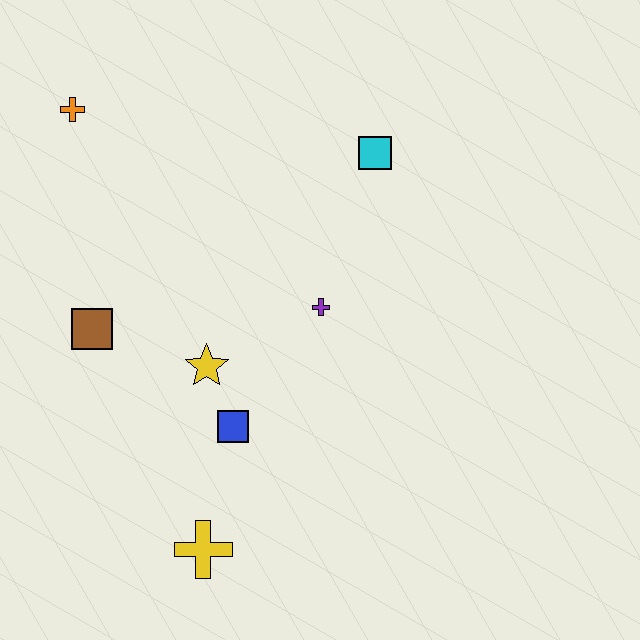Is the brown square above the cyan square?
No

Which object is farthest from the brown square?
The cyan square is farthest from the brown square.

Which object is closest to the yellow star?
The blue square is closest to the yellow star.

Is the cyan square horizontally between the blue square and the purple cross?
No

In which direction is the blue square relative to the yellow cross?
The blue square is above the yellow cross.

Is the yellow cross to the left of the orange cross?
No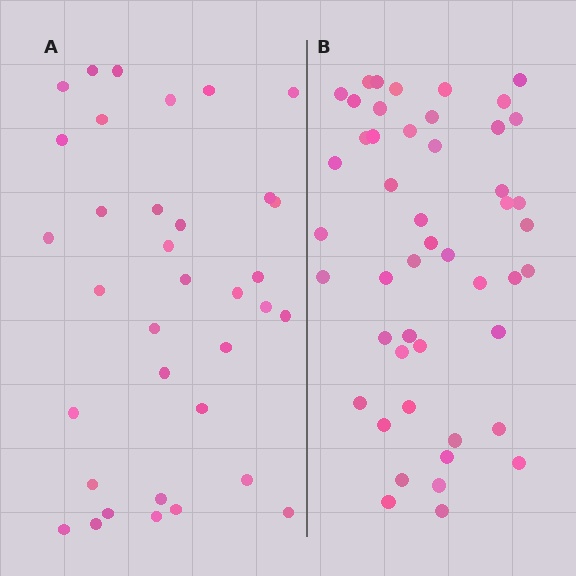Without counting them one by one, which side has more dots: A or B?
Region B (the right region) has more dots.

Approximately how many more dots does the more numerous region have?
Region B has approximately 15 more dots than region A.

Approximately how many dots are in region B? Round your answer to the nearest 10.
About 50 dots. (The exact count is 48, which rounds to 50.)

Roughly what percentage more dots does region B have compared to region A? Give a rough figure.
About 35% more.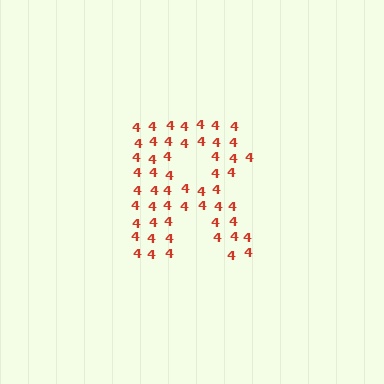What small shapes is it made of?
It is made of small digit 4's.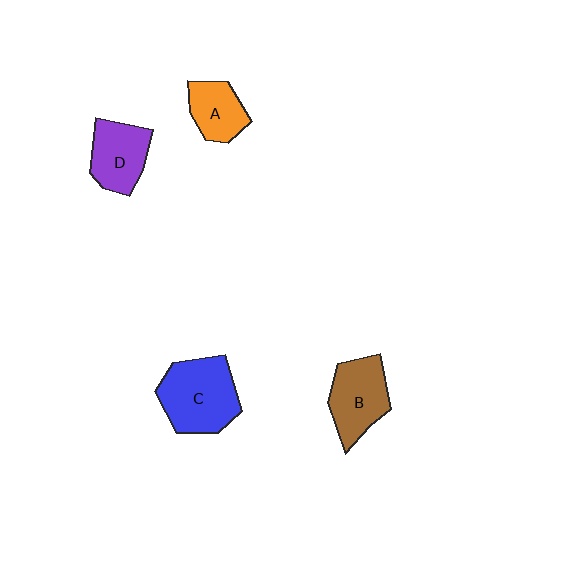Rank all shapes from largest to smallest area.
From largest to smallest: C (blue), B (brown), D (purple), A (orange).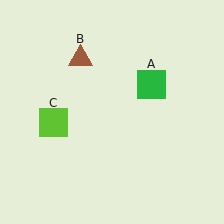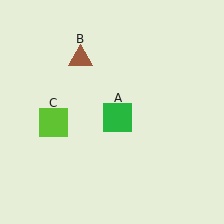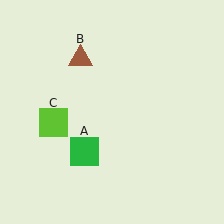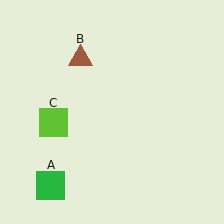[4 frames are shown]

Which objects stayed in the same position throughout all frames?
Brown triangle (object B) and lime square (object C) remained stationary.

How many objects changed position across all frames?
1 object changed position: green square (object A).